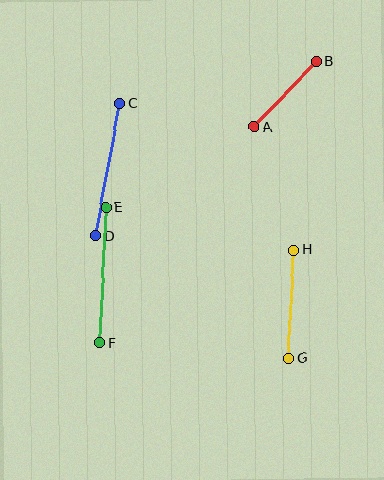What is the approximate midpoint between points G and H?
The midpoint is at approximately (291, 304) pixels.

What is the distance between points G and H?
The distance is approximately 108 pixels.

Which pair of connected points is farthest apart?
Points E and F are farthest apart.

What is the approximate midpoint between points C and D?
The midpoint is at approximately (108, 169) pixels.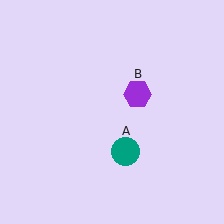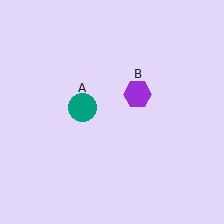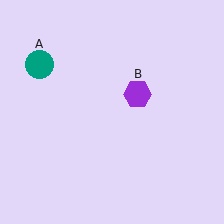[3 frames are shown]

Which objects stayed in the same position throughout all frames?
Purple hexagon (object B) remained stationary.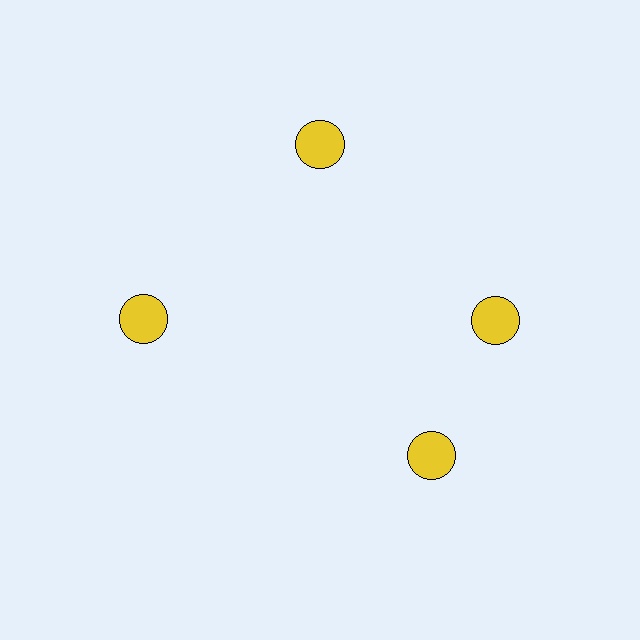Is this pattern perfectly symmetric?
No. The 4 yellow circles are arranged in a ring, but one element near the 6 o'clock position is rotated out of alignment along the ring, breaking the 4-fold rotational symmetry.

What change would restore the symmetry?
The symmetry would be restored by rotating it back into even spacing with its neighbors so that all 4 circles sit at equal angles and equal distance from the center.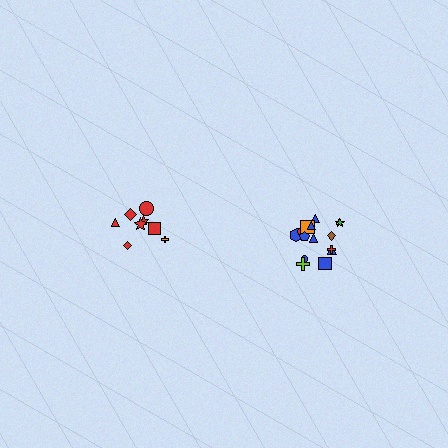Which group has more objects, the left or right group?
The right group.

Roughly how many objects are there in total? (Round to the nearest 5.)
Roughly 25 objects in total.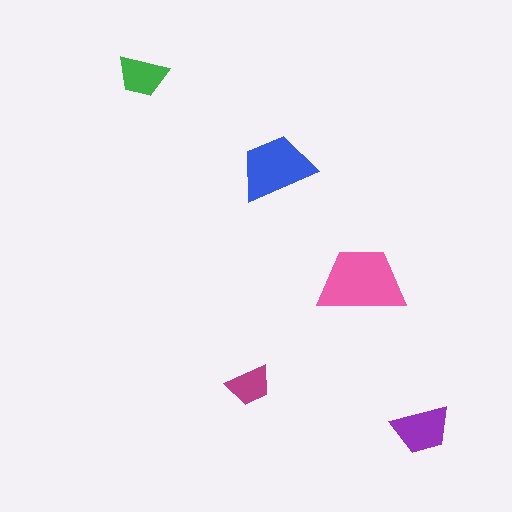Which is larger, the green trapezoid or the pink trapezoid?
The pink one.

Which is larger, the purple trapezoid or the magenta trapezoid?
The purple one.